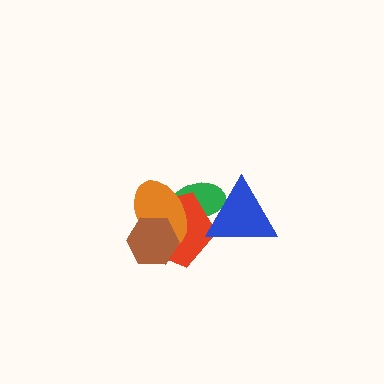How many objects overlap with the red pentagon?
4 objects overlap with the red pentagon.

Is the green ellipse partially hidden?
Yes, it is partially covered by another shape.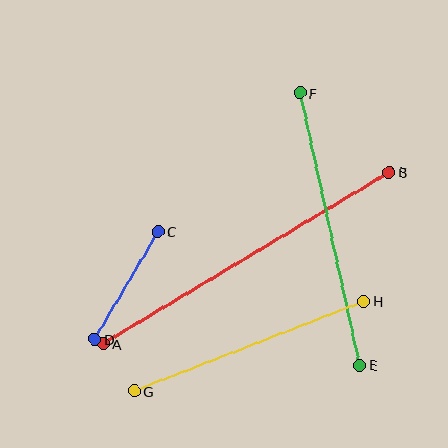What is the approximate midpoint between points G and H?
The midpoint is at approximately (249, 346) pixels.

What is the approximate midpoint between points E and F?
The midpoint is at approximately (330, 229) pixels.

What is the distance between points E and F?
The distance is approximately 279 pixels.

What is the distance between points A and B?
The distance is approximately 333 pixels.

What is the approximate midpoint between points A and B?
The midpoint is at approximately (246, 258) pixels.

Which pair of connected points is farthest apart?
Points A and B are farthest apart.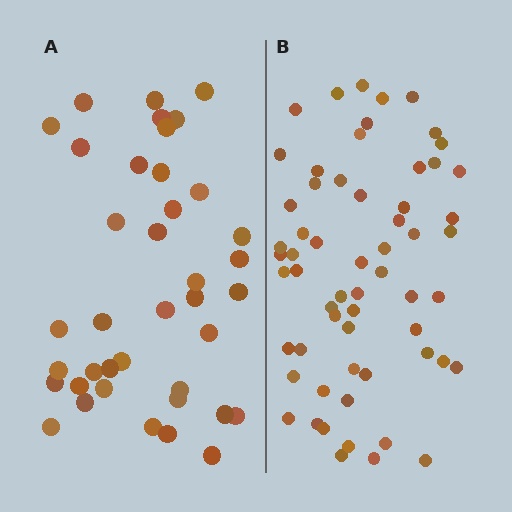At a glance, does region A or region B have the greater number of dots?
Region B (the right region) has more dots.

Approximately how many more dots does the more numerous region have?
Region B has approximately 20 more dots than region A.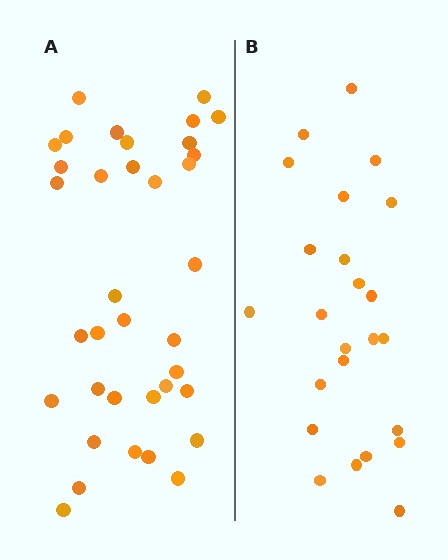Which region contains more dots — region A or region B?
Region A (the left region) has more dots.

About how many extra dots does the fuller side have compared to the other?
Region A has roughly 12 or so more dots than region B.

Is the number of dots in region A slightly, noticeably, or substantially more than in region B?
Region A has substantially more. The ratio is roughly 1.5 to 1.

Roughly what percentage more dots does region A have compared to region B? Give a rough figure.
About 50% more.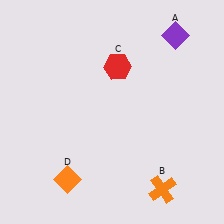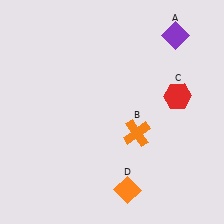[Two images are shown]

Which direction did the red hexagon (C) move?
The red hexagon (C) moved right.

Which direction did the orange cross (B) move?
The orange cross (B) moved up.